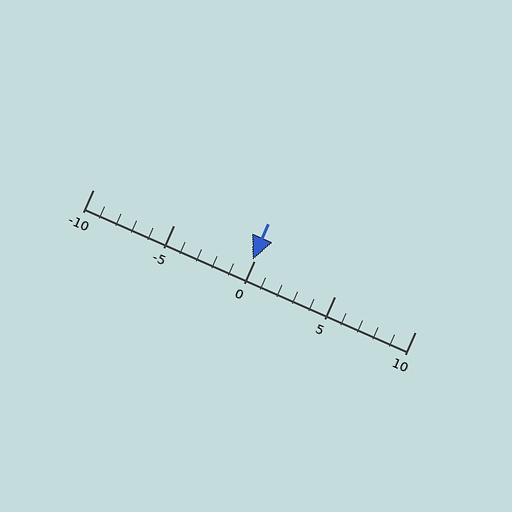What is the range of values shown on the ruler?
The ruler shows values from -10 to 10.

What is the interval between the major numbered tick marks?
The major tick marks are spaced 5 units apart.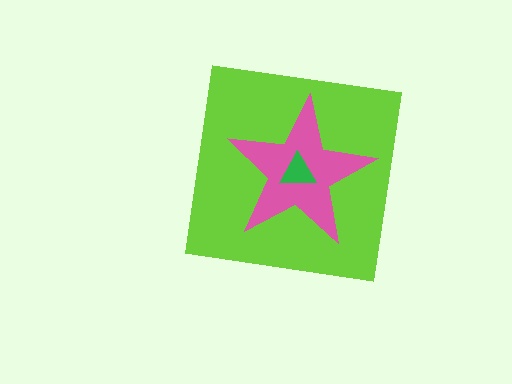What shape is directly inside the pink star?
The green triangle.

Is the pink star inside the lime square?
Yes.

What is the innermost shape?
The green triangle.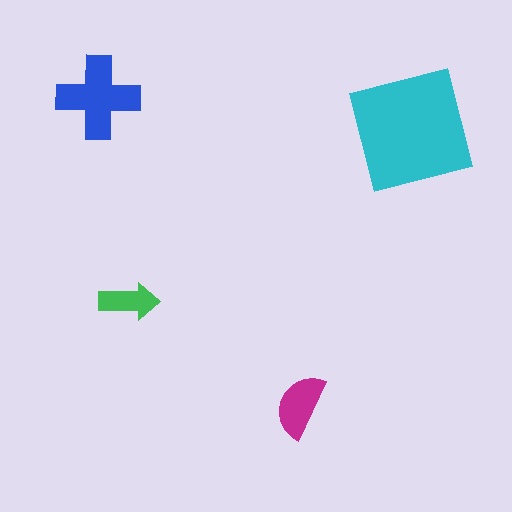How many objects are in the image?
There are 4 objects in the image.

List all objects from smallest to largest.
The green arrow, the magenta semicircle, the blue cross, the cyan square.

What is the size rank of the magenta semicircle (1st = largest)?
3rd.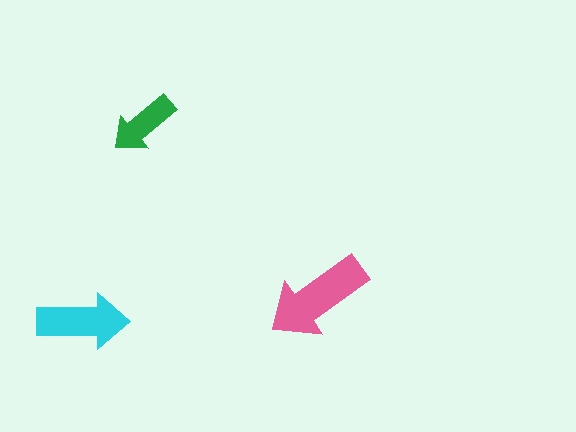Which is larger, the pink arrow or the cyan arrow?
The pink one.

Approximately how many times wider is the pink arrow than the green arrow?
About 1.5 times wider.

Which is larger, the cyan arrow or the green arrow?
The cyan one.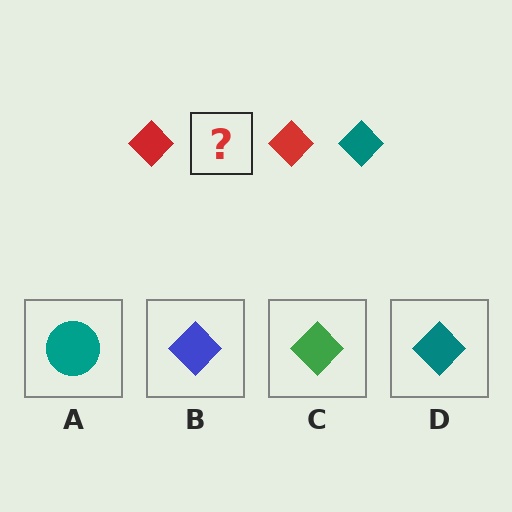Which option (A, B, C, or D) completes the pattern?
D.